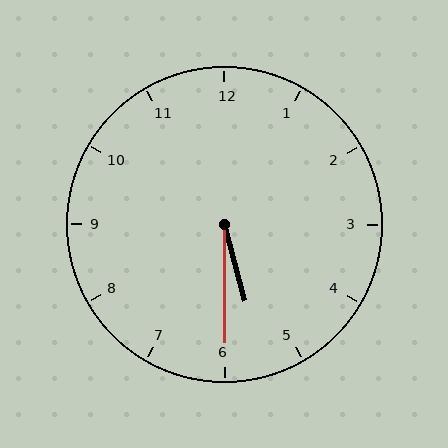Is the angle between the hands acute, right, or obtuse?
It is acute.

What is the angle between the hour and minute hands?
Approximately 15 degrees.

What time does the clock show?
5:30.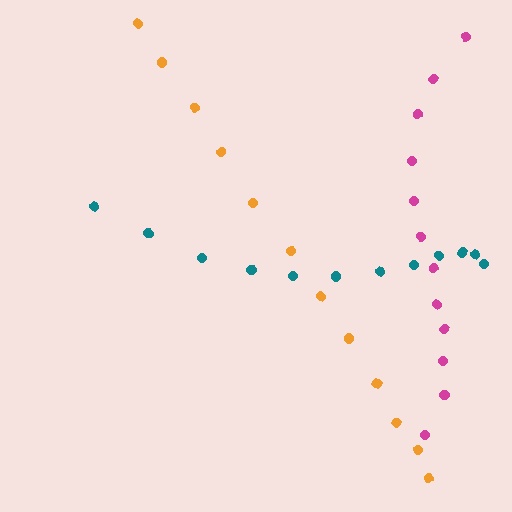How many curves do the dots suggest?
There are 3 distinct paths.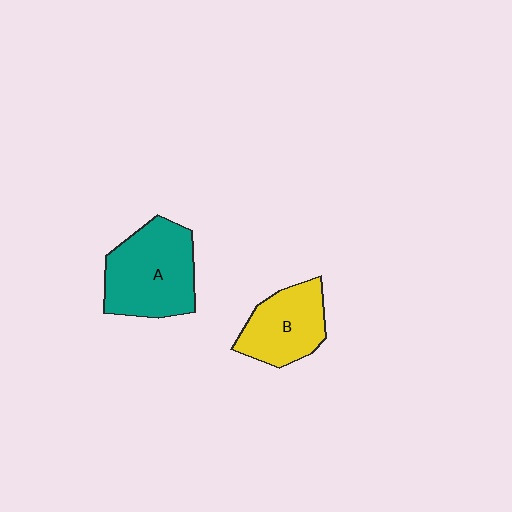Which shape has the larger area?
Shape A (teal).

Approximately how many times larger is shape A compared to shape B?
Approximately 1.4 times.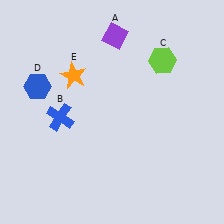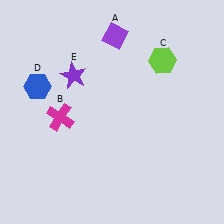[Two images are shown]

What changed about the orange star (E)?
In Image 1, E is orange. In Image 2, it changed to purple.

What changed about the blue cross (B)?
In Image 1, B is blue. In Image 2, it changed to magenta.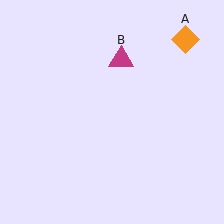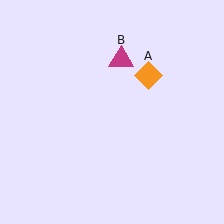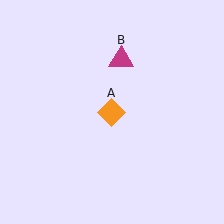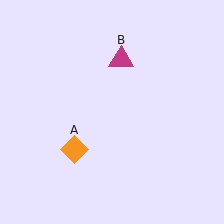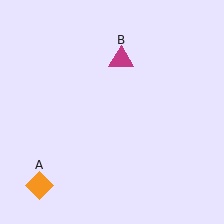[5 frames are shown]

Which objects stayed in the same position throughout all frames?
Magenta triangle (object B) remained stationary.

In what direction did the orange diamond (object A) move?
The orange diamond (object A) moved down and to the left.